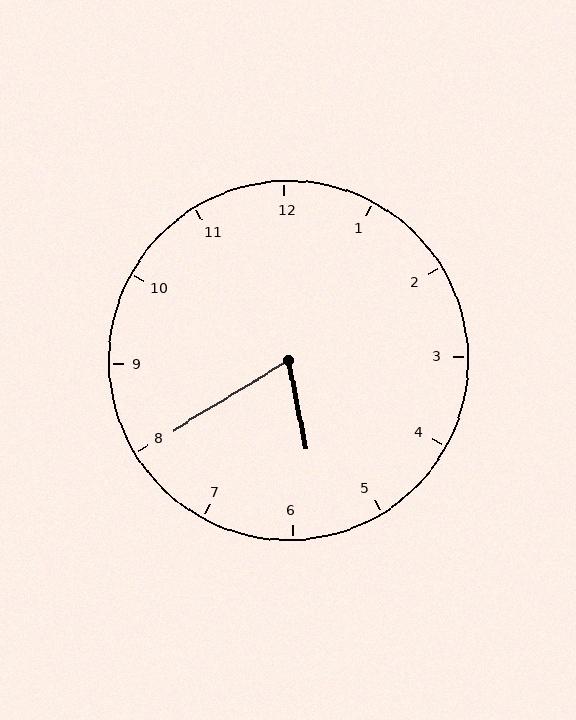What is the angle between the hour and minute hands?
Approximately 70 degrees.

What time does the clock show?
5:40.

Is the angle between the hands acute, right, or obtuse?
It is acute.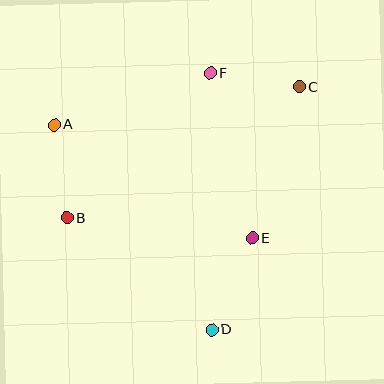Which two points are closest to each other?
Points C and F are closest to each other.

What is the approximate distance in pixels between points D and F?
The distance between D and F is approximately 257 pixels.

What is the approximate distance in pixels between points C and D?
The distance between C and D is approximately 258 pixels.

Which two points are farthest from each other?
Points B and C are farthest from each other.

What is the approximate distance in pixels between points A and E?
The distance between A and E is approximately 228 pixels.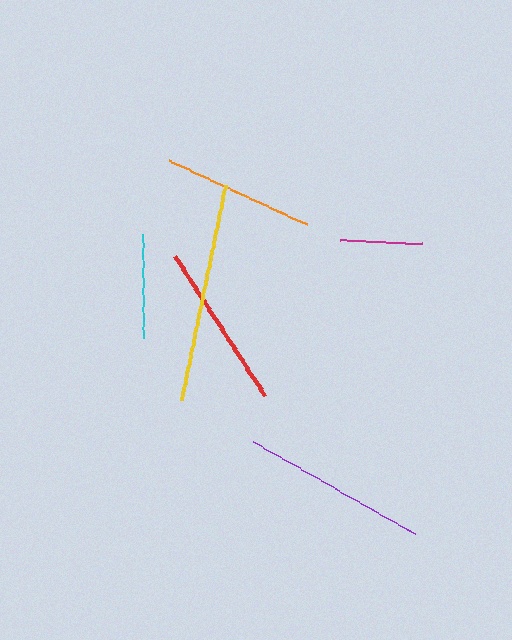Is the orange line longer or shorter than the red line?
The red line is longer than the orange line.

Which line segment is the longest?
The yellow line is the longest at approximately 220 pixels.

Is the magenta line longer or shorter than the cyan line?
The cyan line is longer than the magenta line.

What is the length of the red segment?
The red segment is approximately 166 pixels long.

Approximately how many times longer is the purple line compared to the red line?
The purple line is approximately 1.1 times the length of the red line.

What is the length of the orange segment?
The orange segment is approximately 152 pixels long.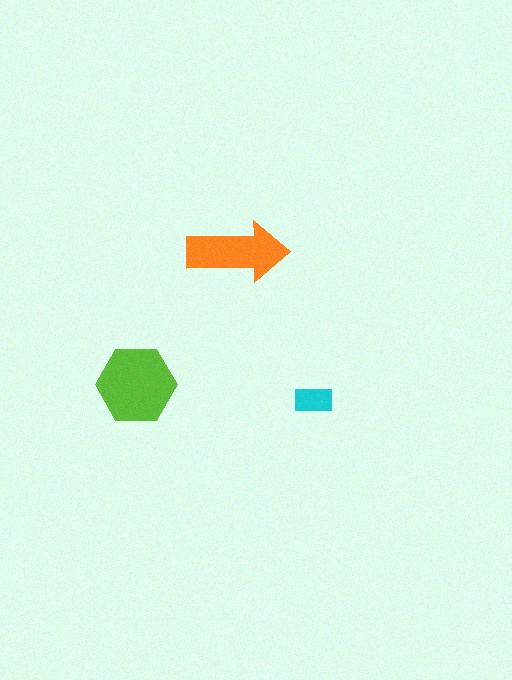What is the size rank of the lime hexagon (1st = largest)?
1st.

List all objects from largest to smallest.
The lime hexagon, the orange arrow, the cyan rectangle.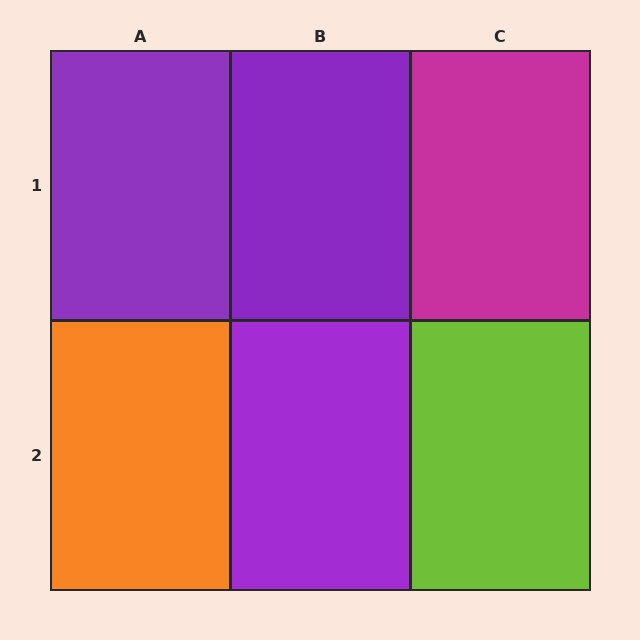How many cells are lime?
1 cell is lime.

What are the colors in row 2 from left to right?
Orange, purple, lime.